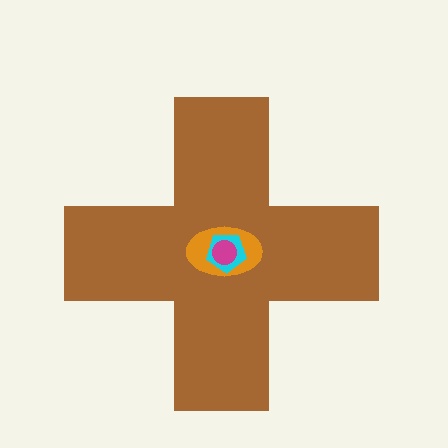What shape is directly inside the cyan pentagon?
The magenta circle.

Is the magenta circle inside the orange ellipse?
Yes.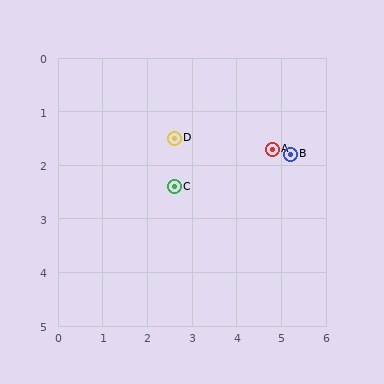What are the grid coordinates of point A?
Point A is at approximately (4.8, 1.7).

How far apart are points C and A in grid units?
Points C and A are about 2.3 grid units apart.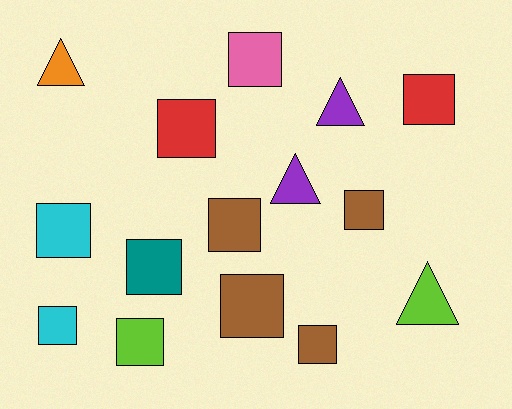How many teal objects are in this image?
There is 1 teal object.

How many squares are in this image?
There are 11 squares.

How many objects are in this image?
There are 15 objects.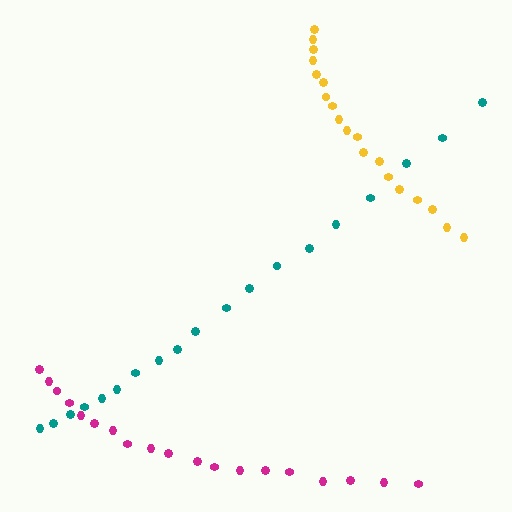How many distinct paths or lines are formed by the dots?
There are 3 distinct paths.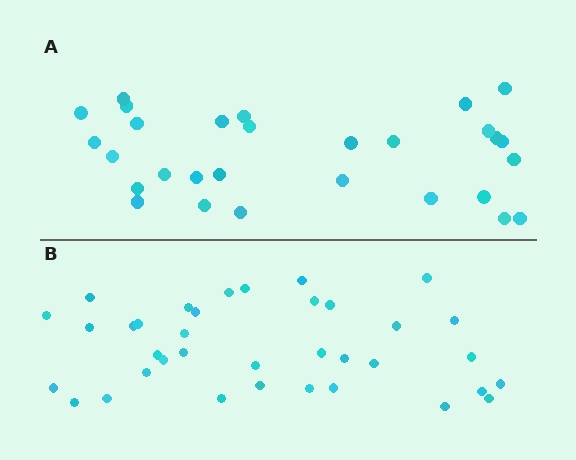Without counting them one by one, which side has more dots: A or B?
Region B (the bottom region) has more dots.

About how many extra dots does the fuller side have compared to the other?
Region B has roughly 8 or so more dots than region A.